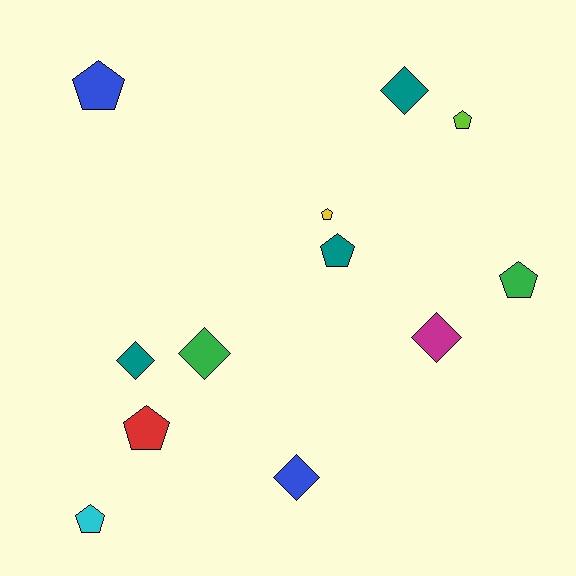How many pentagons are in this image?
There are 7 pentagons.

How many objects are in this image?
There are 12 objects.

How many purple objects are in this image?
There are no purple objects.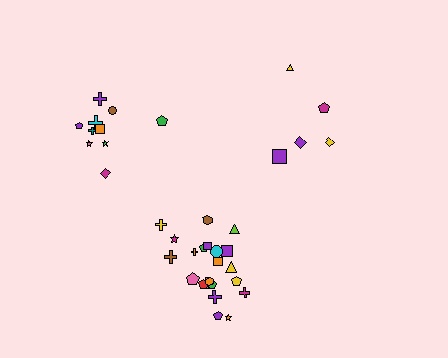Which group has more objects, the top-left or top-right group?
The top-left group.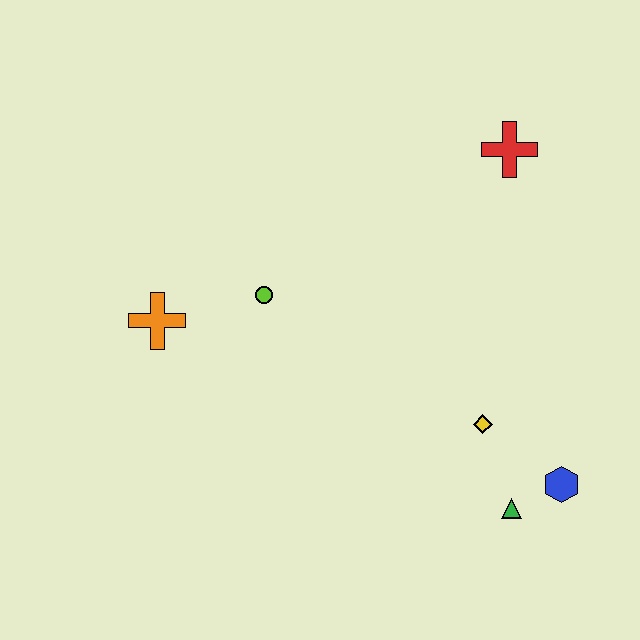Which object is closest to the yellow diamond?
The green triangle is closest to the yellow diamond.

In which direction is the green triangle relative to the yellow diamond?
The green triangle is below the yellow diamond.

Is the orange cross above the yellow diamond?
Yes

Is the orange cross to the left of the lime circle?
Yes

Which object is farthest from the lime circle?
The blue hexagon is farthest from the lime circle.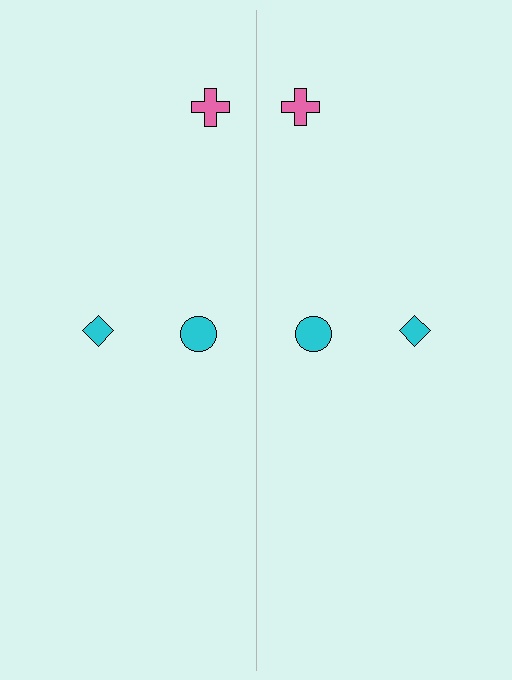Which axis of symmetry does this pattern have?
The pattern has a vertical axis of symmetry running through the center of the image.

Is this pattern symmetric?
Yes, this pattern has bilateral (reflection) symmetry.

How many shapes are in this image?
There are 6 shapes in this image.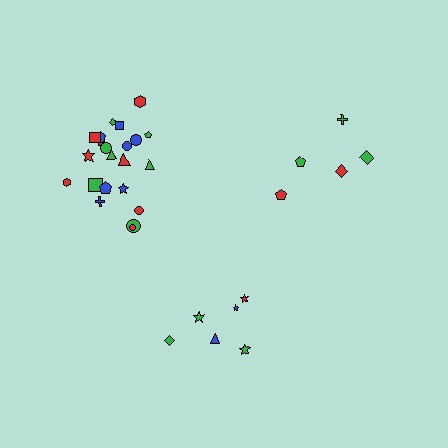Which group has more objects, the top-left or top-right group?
The top-left group.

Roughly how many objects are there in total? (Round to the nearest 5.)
Roughly 35 objects in total.